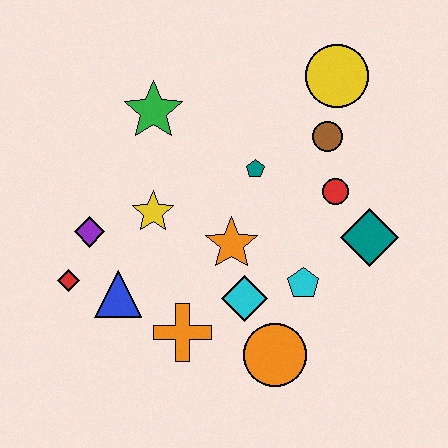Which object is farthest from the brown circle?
The red diamond is farthest from the brown circle.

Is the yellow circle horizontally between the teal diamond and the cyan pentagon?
Yes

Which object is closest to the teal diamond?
The red circle is closest to the teal diamond.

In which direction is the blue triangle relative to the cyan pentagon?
The blue triangle is to the left of the cyan pentagon.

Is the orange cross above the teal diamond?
No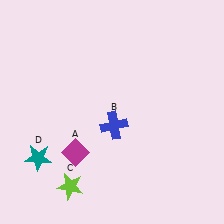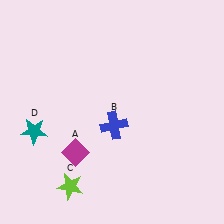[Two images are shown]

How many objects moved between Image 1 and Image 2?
1 object moved between the two images.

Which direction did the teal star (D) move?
The teal star (D) moved up.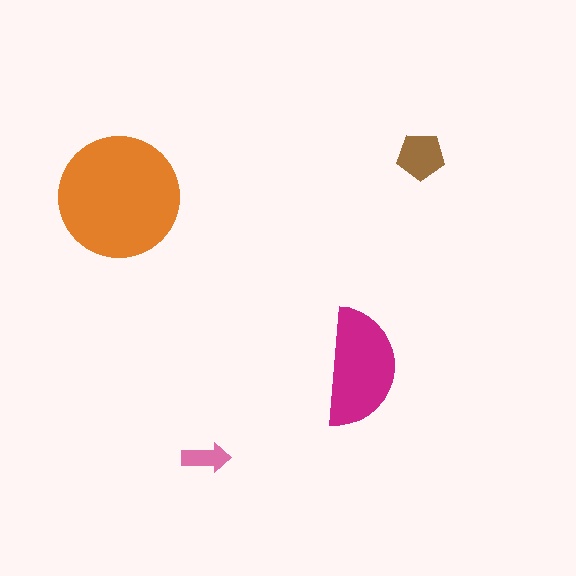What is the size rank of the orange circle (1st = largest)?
1st.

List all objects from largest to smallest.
The orange circle, the magenta semicircle, the brown pentagon, the pink arrow.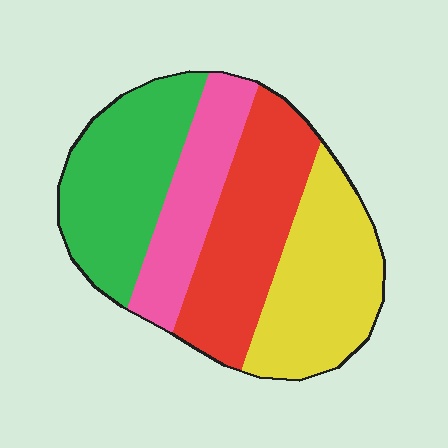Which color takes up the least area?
Pink, at roughly 20%.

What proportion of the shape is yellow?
Yellow covers 27% of the shape.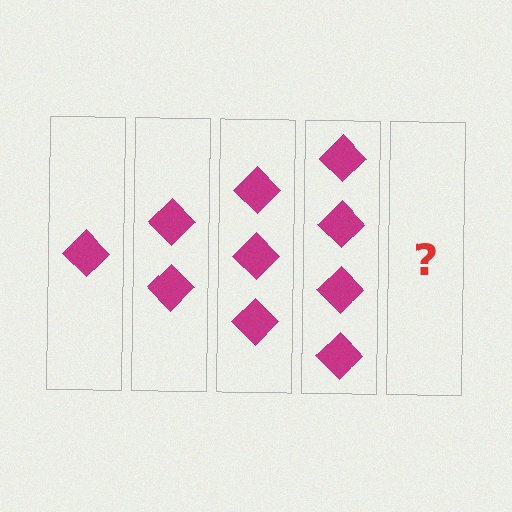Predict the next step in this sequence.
The next step is 5 diamonds.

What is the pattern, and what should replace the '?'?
The pattern is that each step adds one more diamond. The '?' should be 5 diamonds.